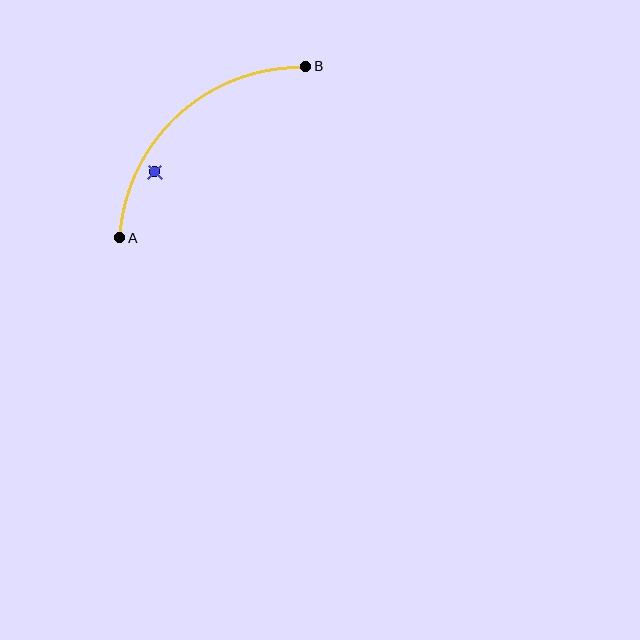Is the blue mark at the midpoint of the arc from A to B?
No — the blue mark does not lie on the arc at all. It sits slightly inside the curve.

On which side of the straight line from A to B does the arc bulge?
The arc bulges above and to the left of the straight line connecting A and B.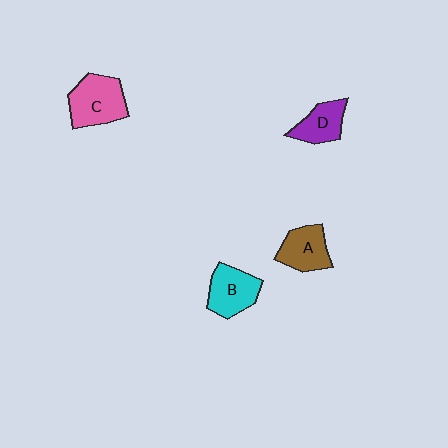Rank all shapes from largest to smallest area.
From largest to smallest: C (pink), B (cyan), A (brown), D (purple).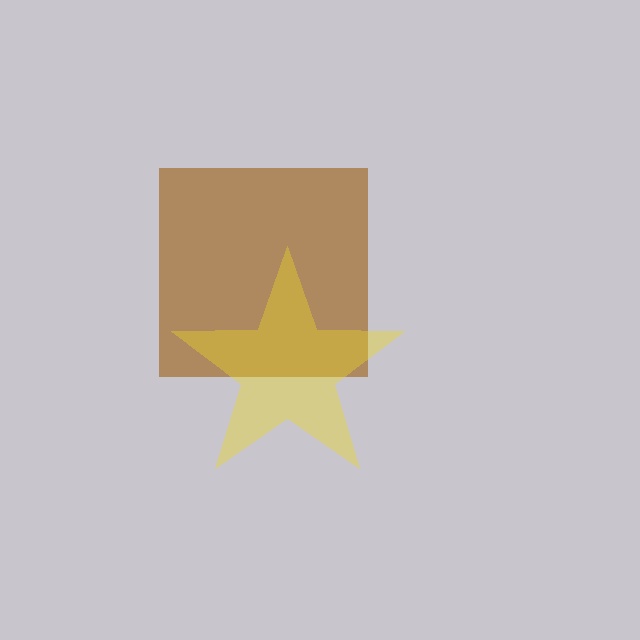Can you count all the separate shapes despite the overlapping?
Yes, there are 2 separate shapes.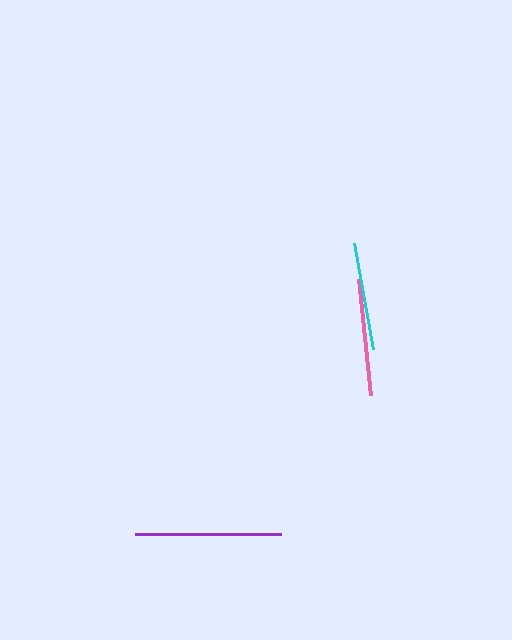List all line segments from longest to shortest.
From longest to shortest: purple, pink, cyan.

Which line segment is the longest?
The purple line is the longest at approximately 145 pixels.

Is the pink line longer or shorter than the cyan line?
The pink line is longer than the cyan line.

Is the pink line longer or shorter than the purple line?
The purple line is longer than the pink line.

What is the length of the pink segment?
The pink segment is approximately 117 pixels long.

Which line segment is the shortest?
The cyan line is the shortest at approximately 108 pixels.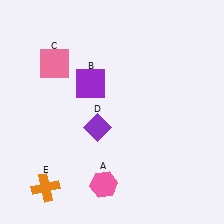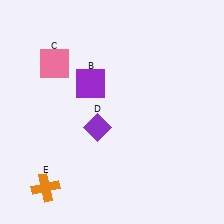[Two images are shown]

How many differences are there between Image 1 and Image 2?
There is 1 difference between the two images.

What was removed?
The pink hexagon (A) was removed in Image 2.